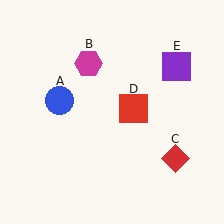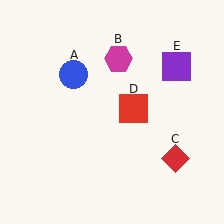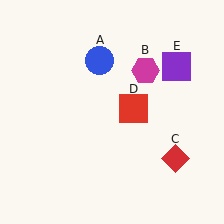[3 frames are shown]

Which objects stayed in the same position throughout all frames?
Red diamond (object C) and red square (object D) and purple square (object E) remained stationary.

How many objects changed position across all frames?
2 objects changed position: blue circle (object A), magenta hexagon (object B).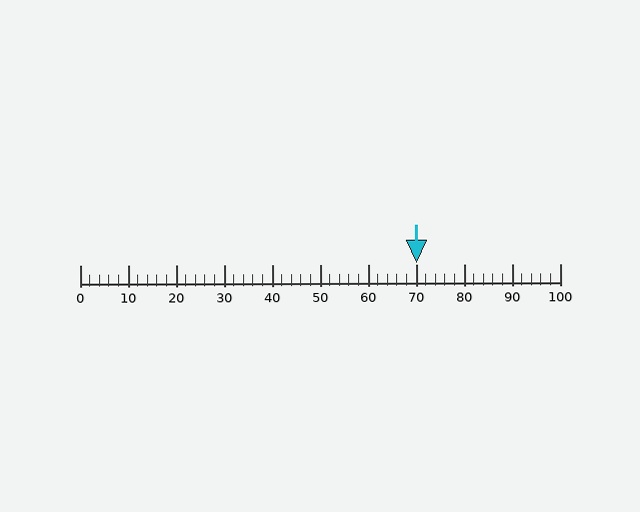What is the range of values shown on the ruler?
The ruler shows values from 0 to 100.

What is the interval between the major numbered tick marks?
The major tick marks are spaced 10 units apart.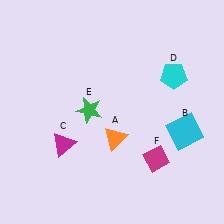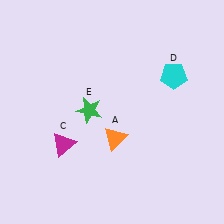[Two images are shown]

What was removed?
The cyan square (B), the magenta diamond (F) were removed in Image 2.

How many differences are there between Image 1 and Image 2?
There are 2 differences between the two images.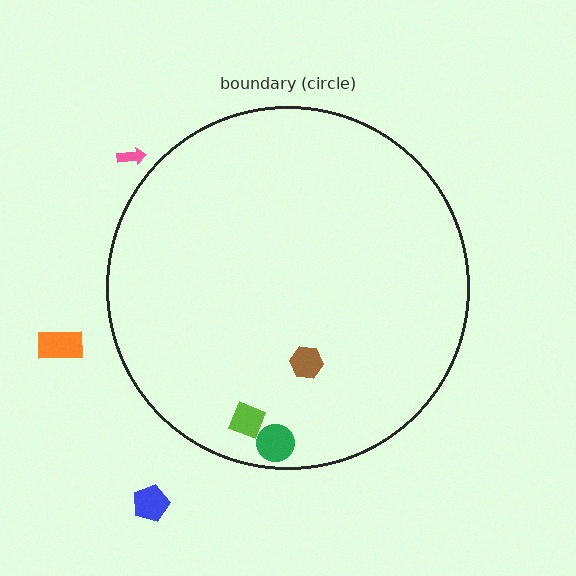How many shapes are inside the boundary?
3 inside, 3 outside.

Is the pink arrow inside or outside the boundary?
Outside.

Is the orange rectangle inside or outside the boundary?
Outside.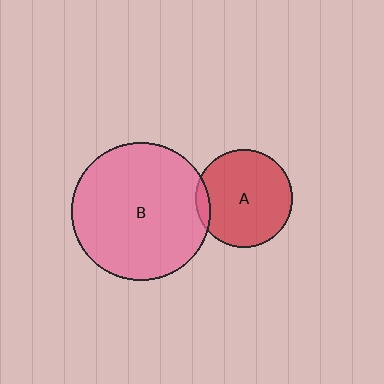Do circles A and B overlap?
Yes.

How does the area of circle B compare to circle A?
Approximately 2.0 times.